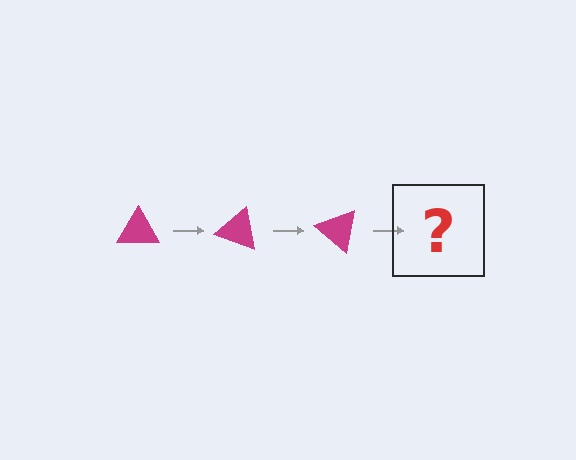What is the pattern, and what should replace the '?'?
The pattern is that the triangle rotates 20 degrees each step. The '?' should be a magenta triangle rotated 60 degrees.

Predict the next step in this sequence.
The next step is a magenta triangle rotated 60 degrees.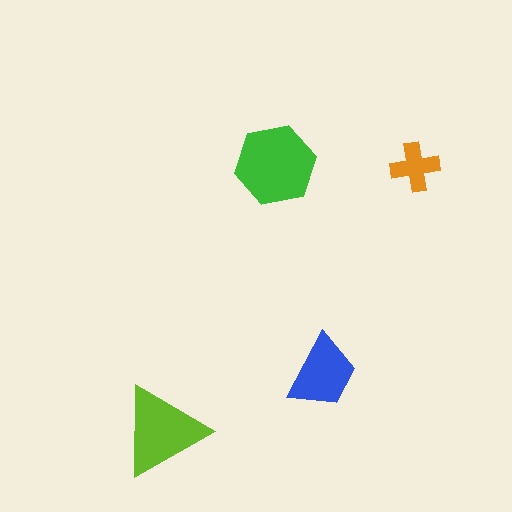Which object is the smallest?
The orange cross.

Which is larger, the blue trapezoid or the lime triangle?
The lime triangle.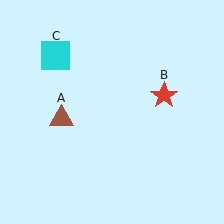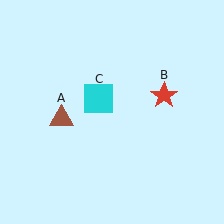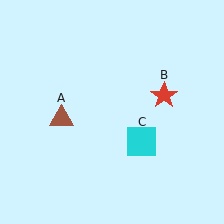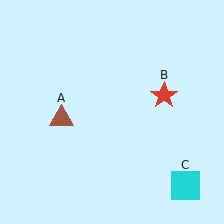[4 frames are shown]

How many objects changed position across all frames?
1 object changed position: cyan square (object C).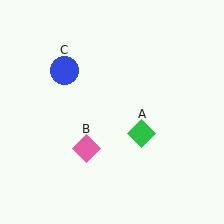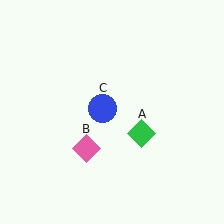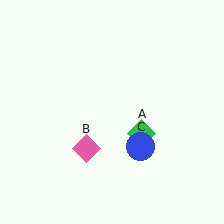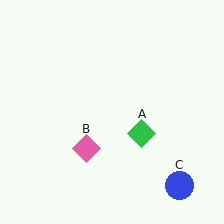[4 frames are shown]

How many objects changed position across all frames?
1 object changed position: blue circle (object C).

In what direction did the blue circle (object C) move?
The blue circle (object C) moved down and to the right.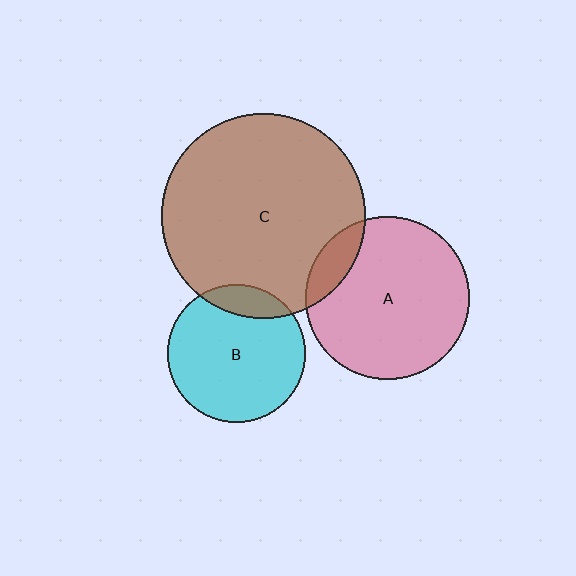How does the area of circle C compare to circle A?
Approximately 1.6 times.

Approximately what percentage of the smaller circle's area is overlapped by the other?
Approximately 15%.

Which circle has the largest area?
Circle C (brown).